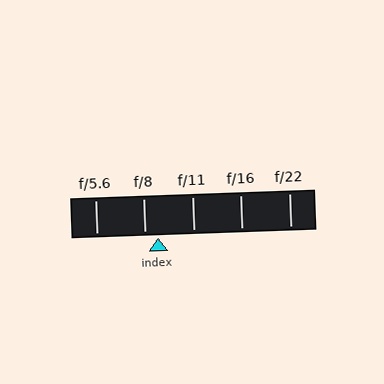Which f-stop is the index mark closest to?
The index mark is closest to f/8.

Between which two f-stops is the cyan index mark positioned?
The index mark is between f/8 and f/11.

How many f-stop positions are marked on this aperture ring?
There are 5 f-stop positions marked.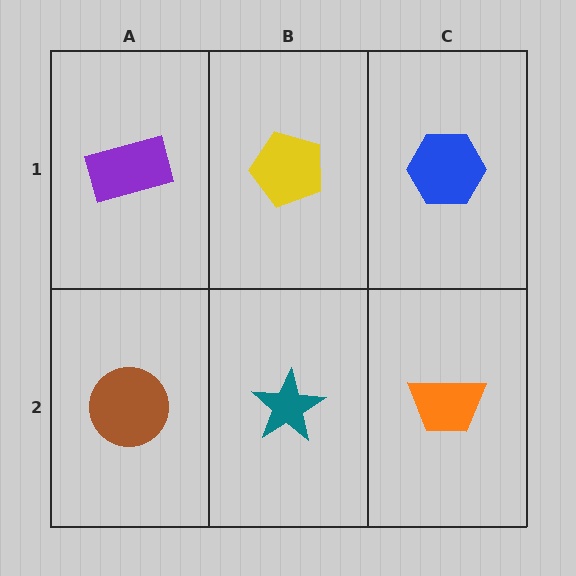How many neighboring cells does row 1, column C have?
2.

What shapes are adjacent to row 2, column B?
A yellow pentagon (row 1, column B), a brown circle (row 2, column A), an orange trapezoid (row 2, column C).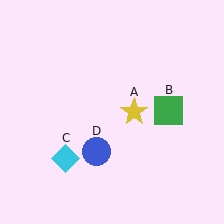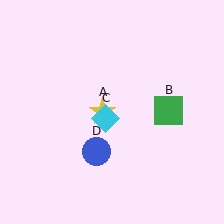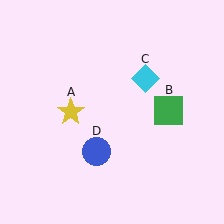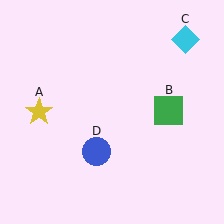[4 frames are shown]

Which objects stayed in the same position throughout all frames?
Green square (object B) and blue circle (object D) remained stationary.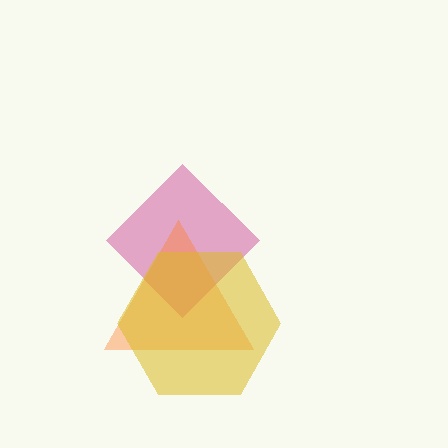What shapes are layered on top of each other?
The layered shapes are: a magenta diamond, an orange triangle, a yellow hexagon.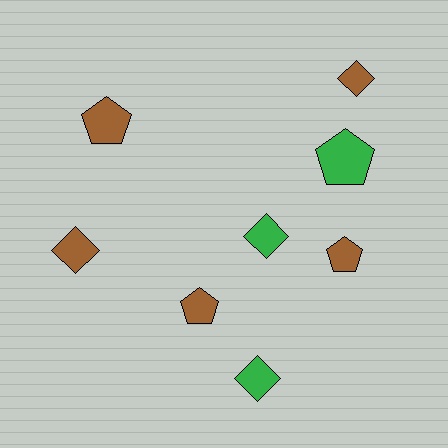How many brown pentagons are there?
There are 3 brown pentagons.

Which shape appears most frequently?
Pentagon, with 4 objects.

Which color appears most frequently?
Brown, with 5 objects.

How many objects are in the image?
There are 8 objects.